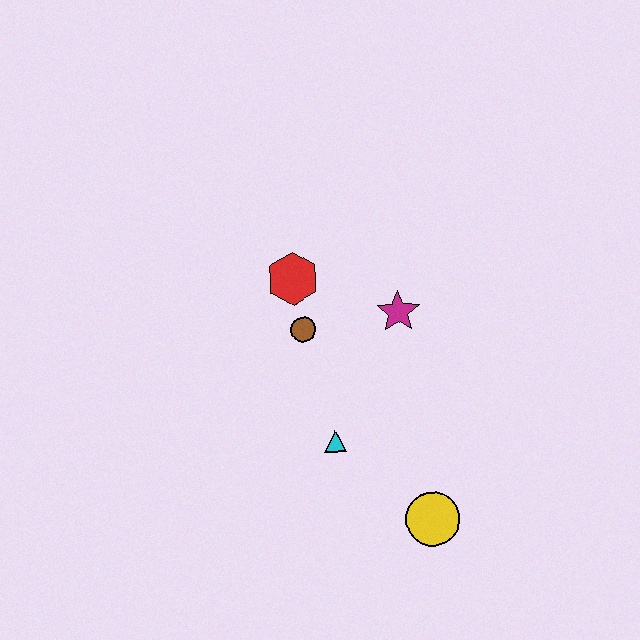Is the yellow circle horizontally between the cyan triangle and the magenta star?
No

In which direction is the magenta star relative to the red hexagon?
The magenta star is to the right of the red hexagon.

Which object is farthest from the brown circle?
The yellow circle is farthest from the brown circle.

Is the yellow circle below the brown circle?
Yes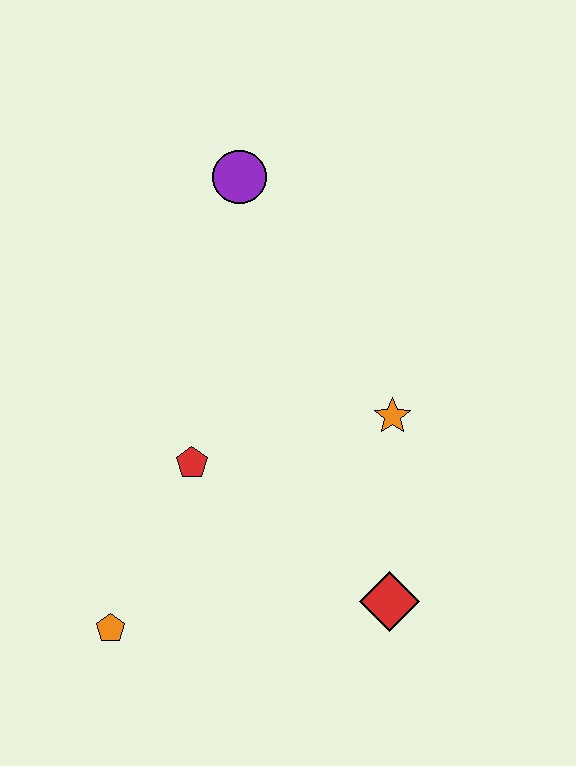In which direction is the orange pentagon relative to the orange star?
The orange pentagon is to the left of the orange star.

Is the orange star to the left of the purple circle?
No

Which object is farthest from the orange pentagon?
The purple circle is farthest from the orange pentagon.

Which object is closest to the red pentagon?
The orange pentagon is closest to the red pentagon.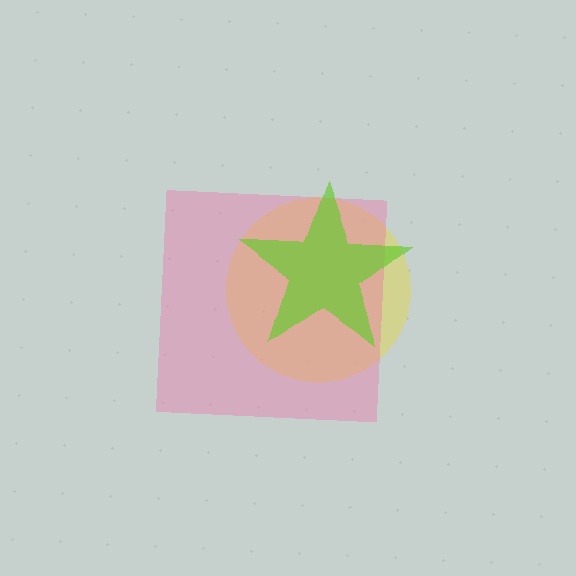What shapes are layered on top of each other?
The layered shapes are: a yellow circle, a pink square, a lime star.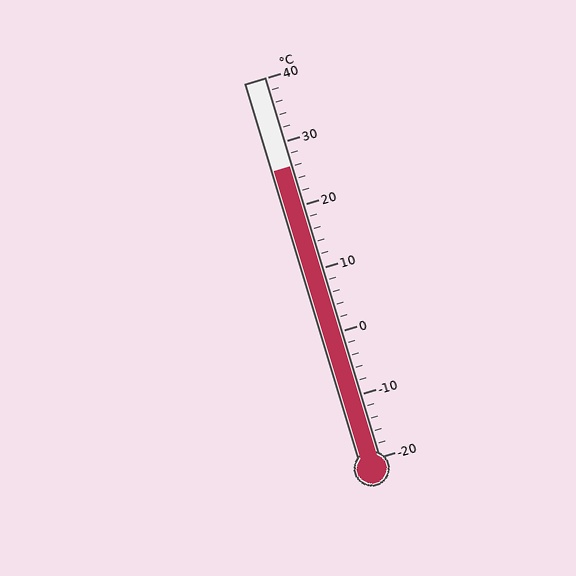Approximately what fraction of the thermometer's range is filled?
The thermometer is filled to approximately 75% of its range.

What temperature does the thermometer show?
The thermometer shows approximately 26°C.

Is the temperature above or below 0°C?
The temperature is above 0°C.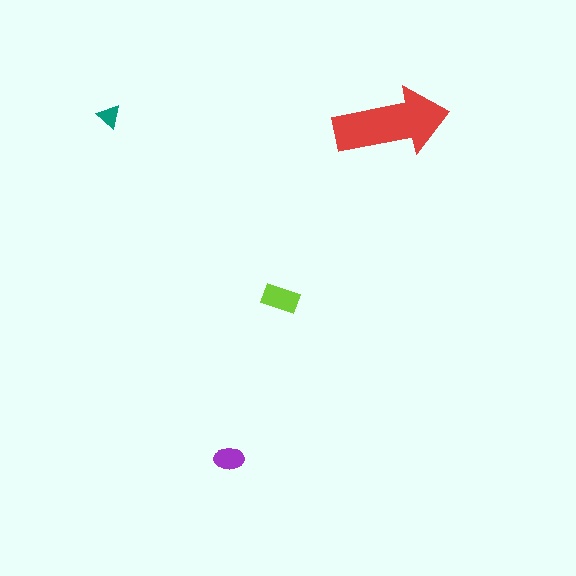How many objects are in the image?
There are 4 objects in the image.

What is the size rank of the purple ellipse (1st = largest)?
3rd.